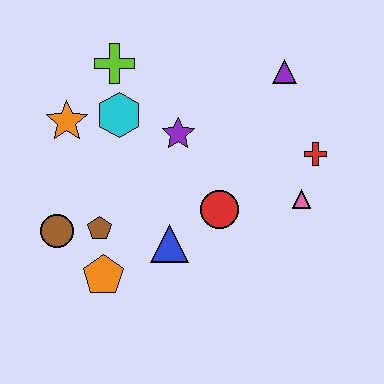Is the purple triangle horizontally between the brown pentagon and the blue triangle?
No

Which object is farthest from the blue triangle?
The purple triangle is farthest from the blue triangle.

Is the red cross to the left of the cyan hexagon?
No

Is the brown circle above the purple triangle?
No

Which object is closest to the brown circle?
The brown pentagon is closest to the brown circle.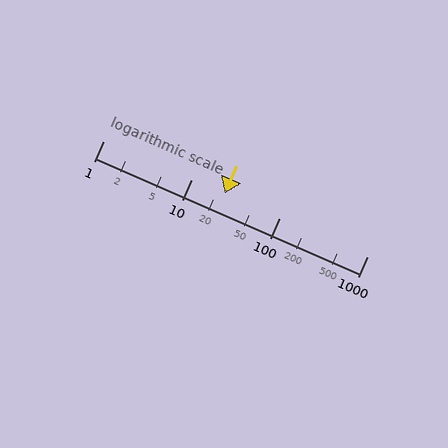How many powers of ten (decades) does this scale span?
The scale spans 3 decades, from 1 to 1000.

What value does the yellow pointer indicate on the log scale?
The pointer indicates approximately 24.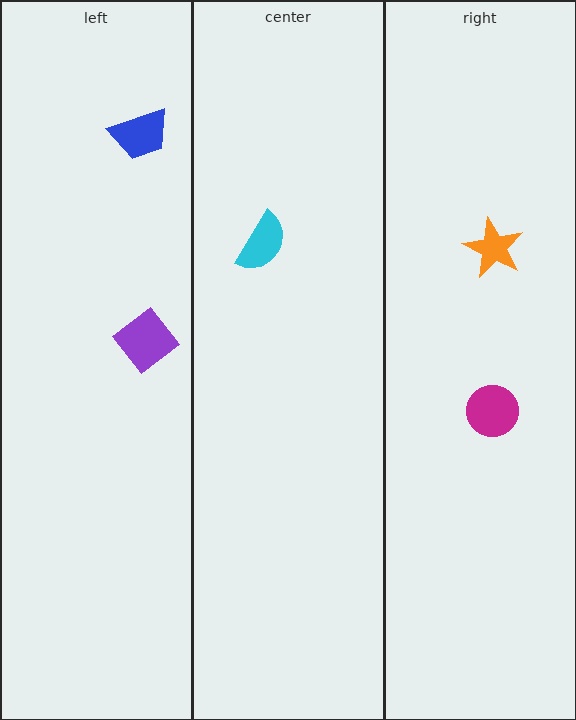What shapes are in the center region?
The cyan semicircle.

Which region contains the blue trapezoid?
The left region.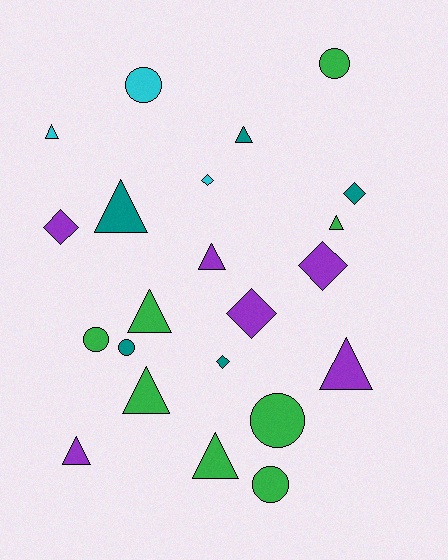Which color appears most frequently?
Green, with 8 objects.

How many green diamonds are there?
There are no green diamonds.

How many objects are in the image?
There are 22 objects.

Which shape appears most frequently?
Triangle, with 10 objects.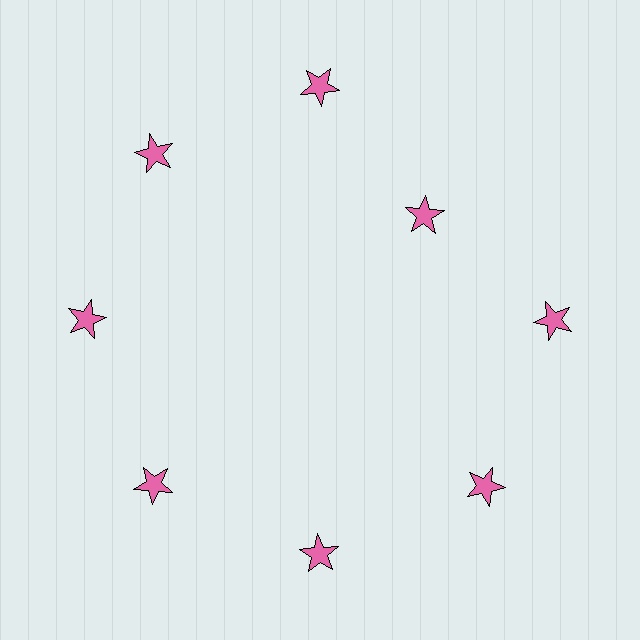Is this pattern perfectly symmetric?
No. The 8 pink stars are arranged in a ring, but one element near the 2 o'clock position is pulled inward toward the center, breaking the 8-fold rotational symmetry.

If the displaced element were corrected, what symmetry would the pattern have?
It would have 8-fold rotational symmetry — the pattern would map onto itself every 45 degrees.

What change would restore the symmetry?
The symmetry would be restored by moving it outward, back onto the ring so that all 8 stars sit at equal angles and equal distance from the center.